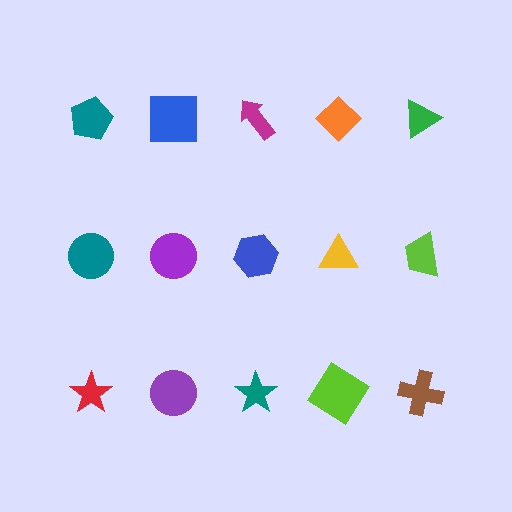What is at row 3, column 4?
A lime diamond.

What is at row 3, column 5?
A brown cross.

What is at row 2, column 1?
A teal circle.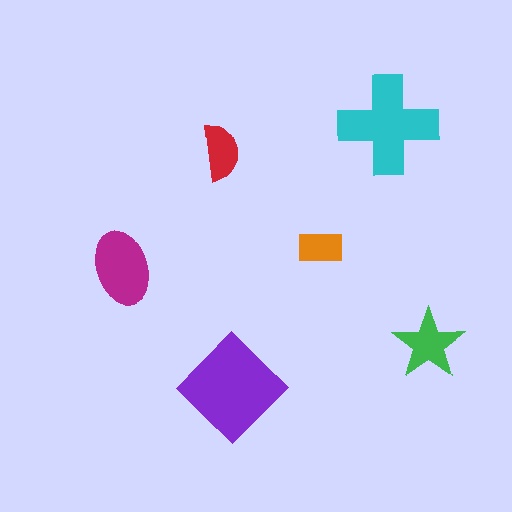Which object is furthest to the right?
The green star is rightmost.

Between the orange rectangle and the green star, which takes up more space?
The green star.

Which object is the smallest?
The orange rectangle.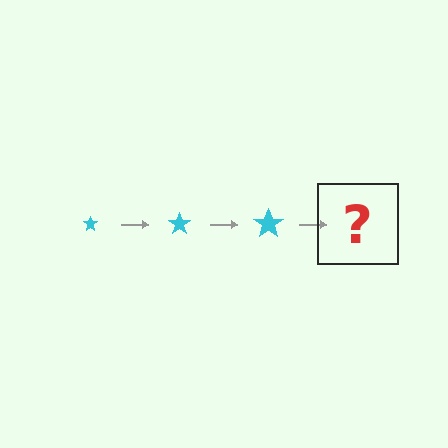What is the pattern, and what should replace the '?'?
The pattern is that the star gets progressively larger each step. The '?' should be a cyan star, larger than the previous one.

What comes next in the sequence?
The next element should be a cyan star, larger than the previous one.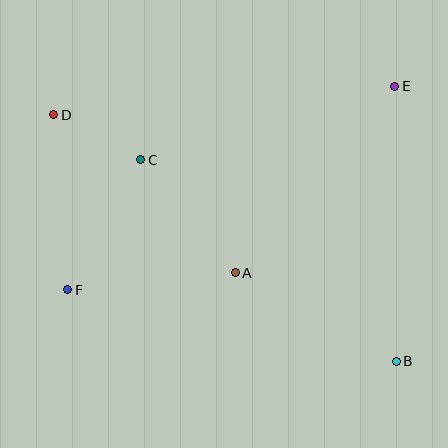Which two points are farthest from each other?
Points B and D are farthest from each other.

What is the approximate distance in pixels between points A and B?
The distance between A and B is approximately 184 pixels.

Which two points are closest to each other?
Points C and D are closest to each other.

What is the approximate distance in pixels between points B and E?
The distance between B and E is approximately 275 pixels.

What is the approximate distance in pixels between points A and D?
The distance between A and D is approximately 241 pixels.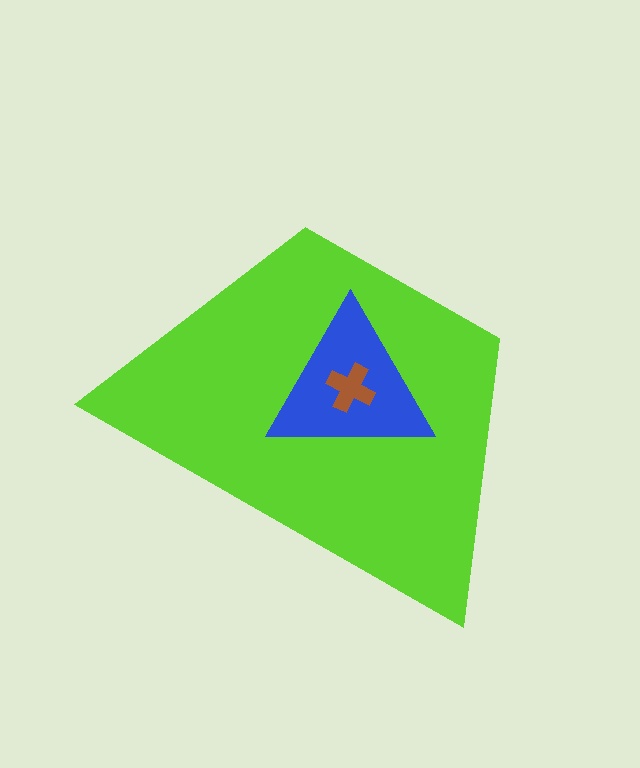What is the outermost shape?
The lime trapezoid.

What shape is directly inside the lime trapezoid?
The blue triangle.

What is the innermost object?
The brown cross.